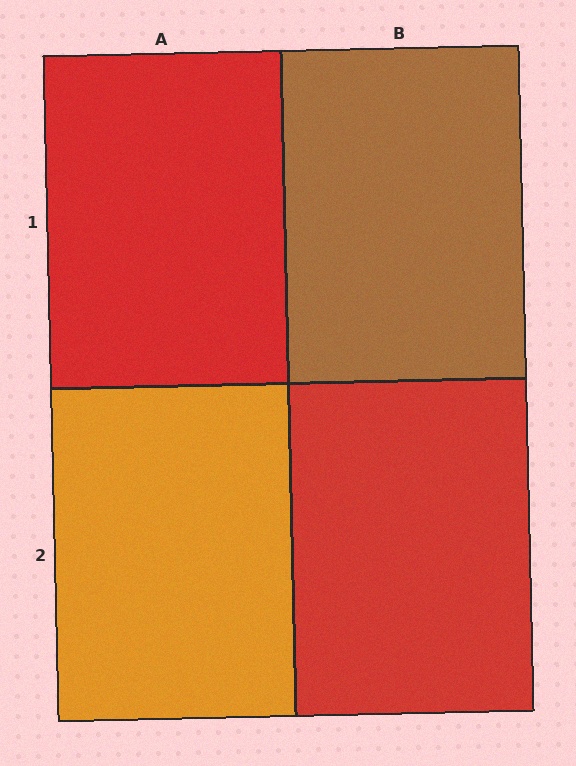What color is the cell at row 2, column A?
Orange.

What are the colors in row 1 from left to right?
Red, brown.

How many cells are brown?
1 cell is brown.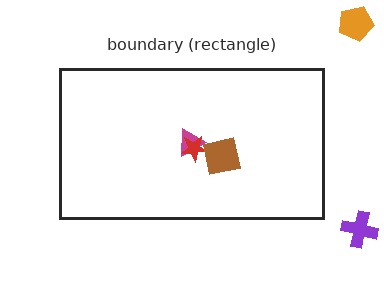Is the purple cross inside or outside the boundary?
Outside.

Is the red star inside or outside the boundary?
Inside.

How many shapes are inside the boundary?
3 inside, 2 outside.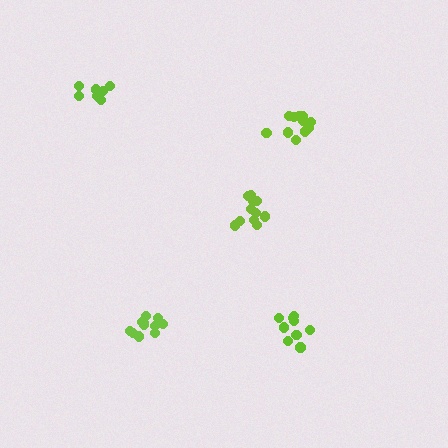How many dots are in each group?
Group 1: 11 dots, Group 2: 11 dots, Group 3: 8 dots, Group 4: 11 dots, Group 5: 9 dots (50 total).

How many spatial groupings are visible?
There are 5 spatial groupings.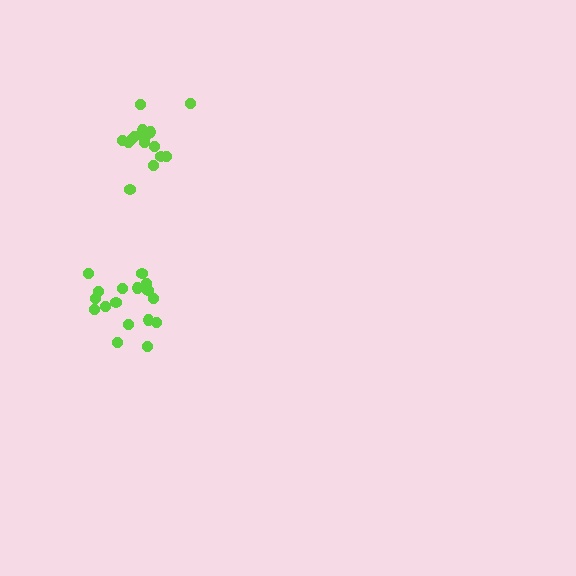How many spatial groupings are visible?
There are 2 spatial groupings.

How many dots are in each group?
Group 1: 16 dots, Group 2: 17 dots (33 total).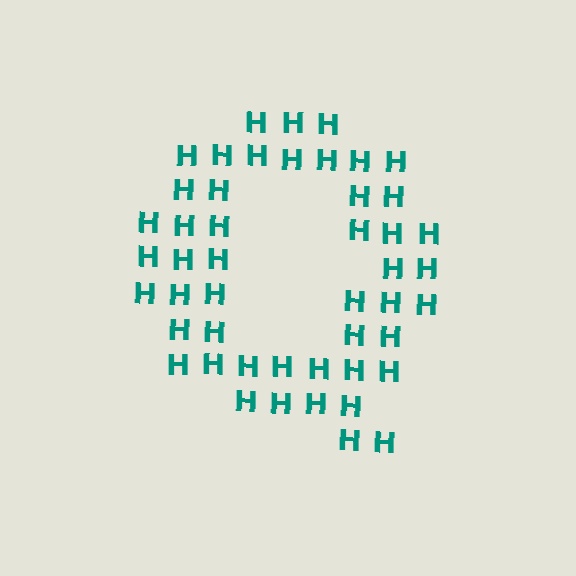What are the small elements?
The small elements are letter H's.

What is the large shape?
The large shape is the letter Q.